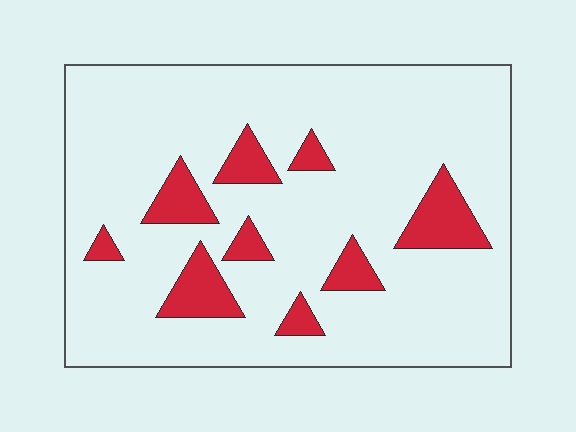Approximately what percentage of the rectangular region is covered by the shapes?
Approximately 15%.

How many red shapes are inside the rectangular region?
9.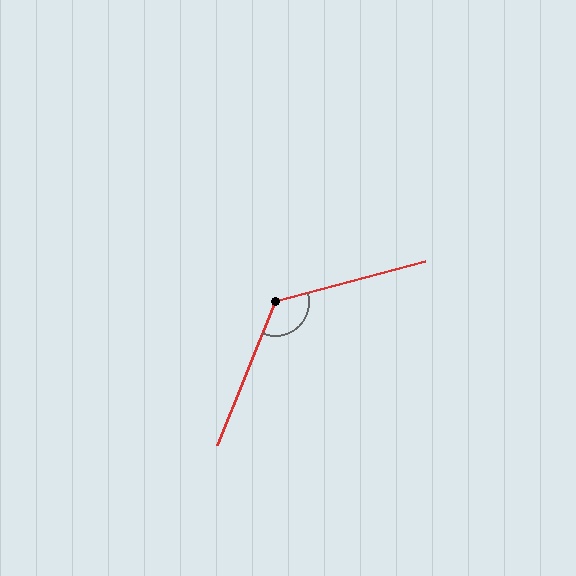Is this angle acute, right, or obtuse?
It is obtuse.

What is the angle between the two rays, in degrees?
Approximately 127 degrees.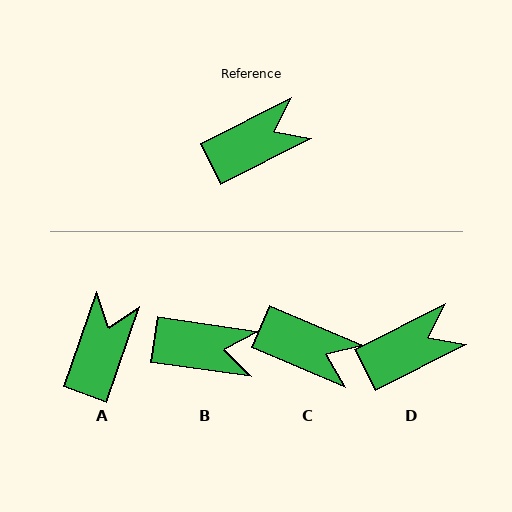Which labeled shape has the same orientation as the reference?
D.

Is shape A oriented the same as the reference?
No, it is off by about 44 degrees.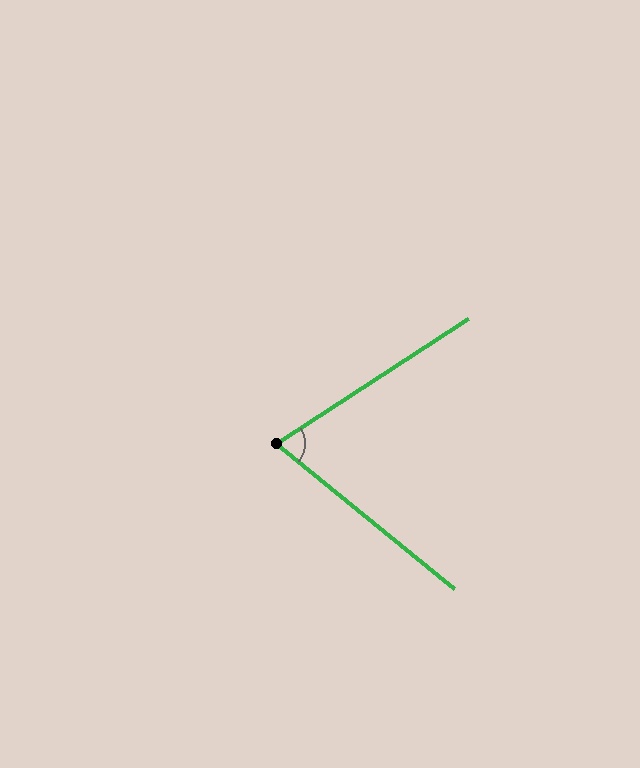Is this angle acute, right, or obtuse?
It is acute.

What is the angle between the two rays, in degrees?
Approximately 72 degrees.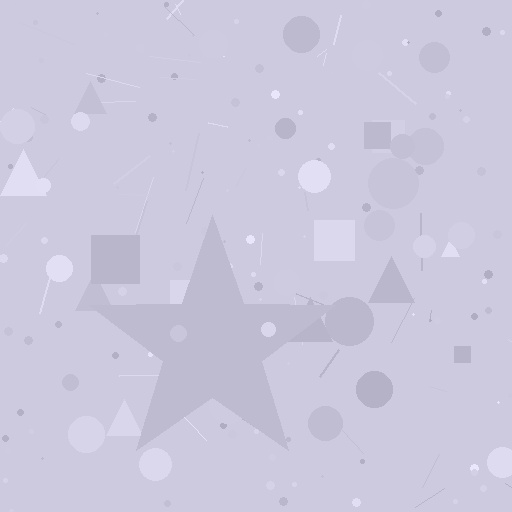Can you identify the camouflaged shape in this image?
The camouflaged shape is a star.